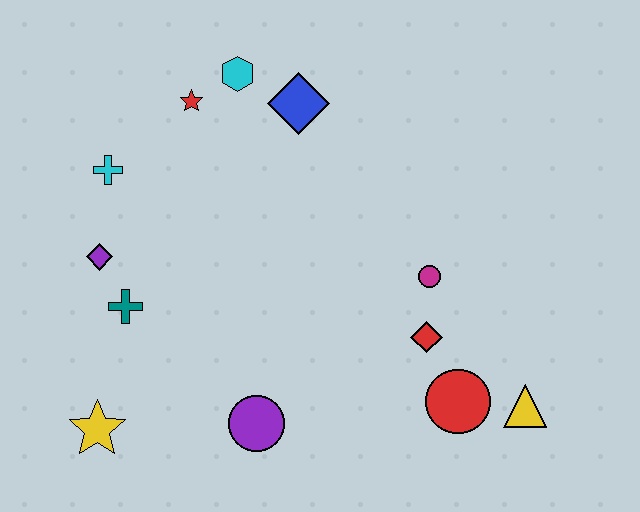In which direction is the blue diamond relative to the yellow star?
The blue diamond is above the yellow star.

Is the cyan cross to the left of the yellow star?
No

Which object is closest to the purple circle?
The yellow star is closest to the purple circle.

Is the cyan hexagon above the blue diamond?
Yes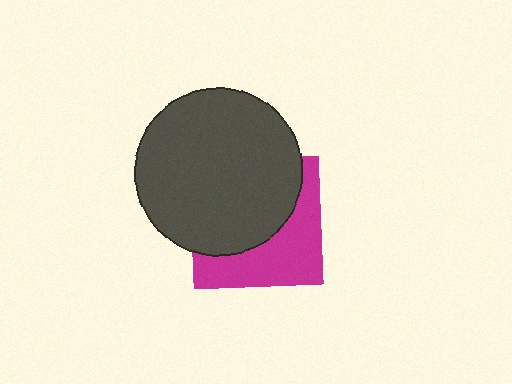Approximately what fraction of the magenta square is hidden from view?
Roughly 57% of the magenta square is hidden behind the dark gray circle.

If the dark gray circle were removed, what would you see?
You would see the complete magenta square.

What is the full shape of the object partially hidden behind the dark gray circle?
The partially hidden object is a magenta square.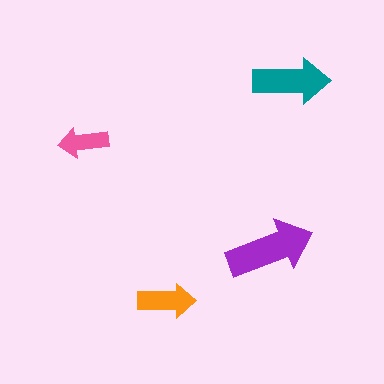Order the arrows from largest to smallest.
the purple one, the teal one, the orange one, the pink one.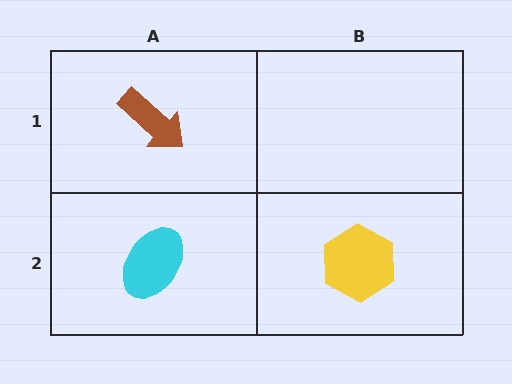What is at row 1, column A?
A brown arrow.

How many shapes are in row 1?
1 shape.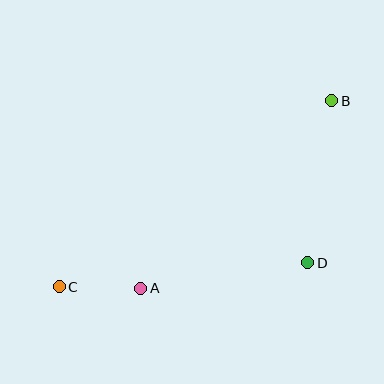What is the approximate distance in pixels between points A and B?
The distance between A and B is approximately 267 pixels.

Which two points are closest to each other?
Points A and C are closest to each other.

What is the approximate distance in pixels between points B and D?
The distance between B and D is approximately 164 pixels.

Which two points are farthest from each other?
Points B and C are farthest from each other.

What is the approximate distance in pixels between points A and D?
The distance between A and D is approximately 169 pixels.